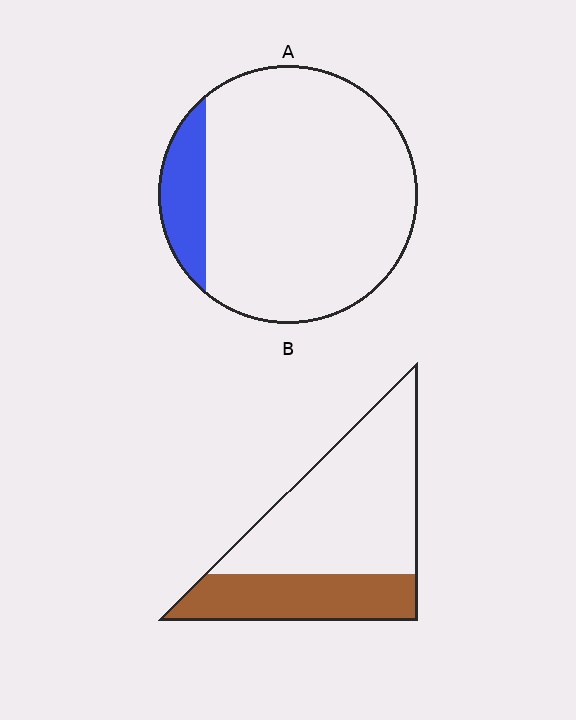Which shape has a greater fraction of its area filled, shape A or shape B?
Shape B.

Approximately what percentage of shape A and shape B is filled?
A is approximately 15% and B is approximately 35%.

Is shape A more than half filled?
No.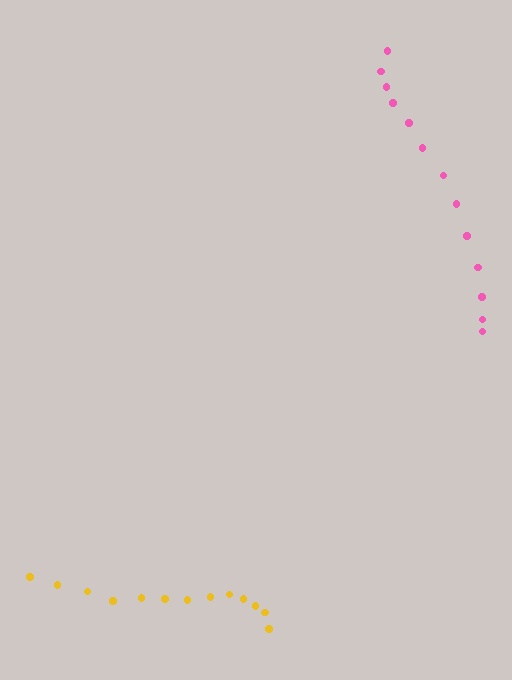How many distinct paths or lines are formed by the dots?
There are 2 distinct paths.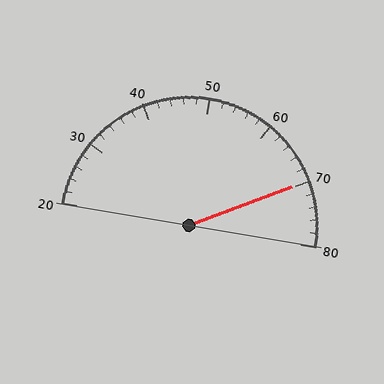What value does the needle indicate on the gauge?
The needle indicates approximately 70.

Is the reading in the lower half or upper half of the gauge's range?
The reading is in the upper half of the range (20 to 80).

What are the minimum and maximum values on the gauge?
The gauge ranges from 20 to 80.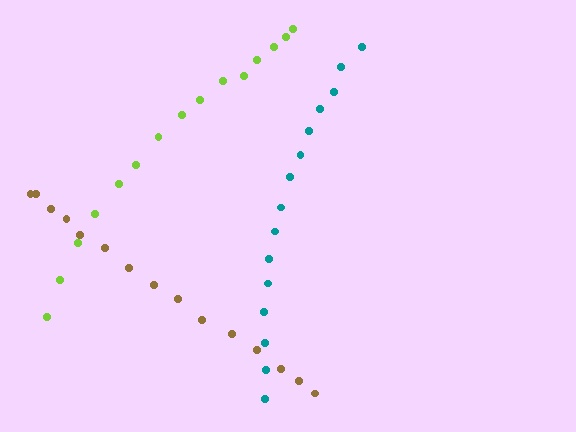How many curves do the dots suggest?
There are 3 distinct paths.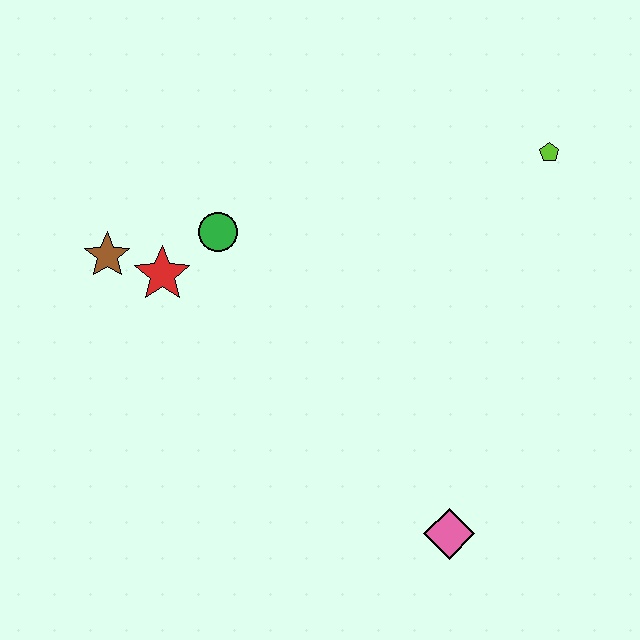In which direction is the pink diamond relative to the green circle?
The pink diamond is below the green circle.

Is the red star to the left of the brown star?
No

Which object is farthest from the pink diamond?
The brown star is farthest from the pink diamond.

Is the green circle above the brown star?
Yes